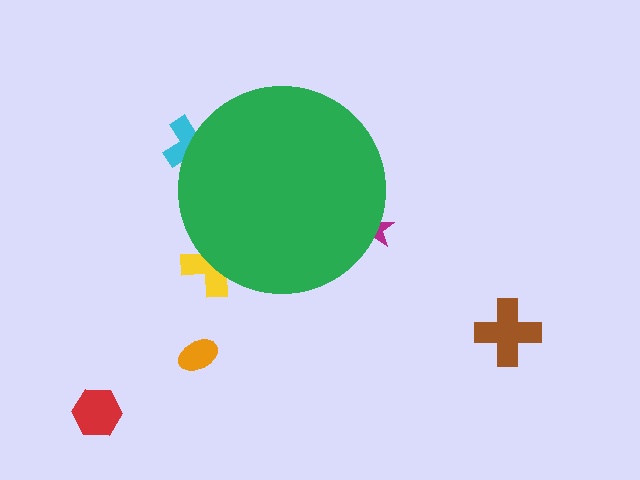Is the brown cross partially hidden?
No, the brown cross is fully visible.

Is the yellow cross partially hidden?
Yes, the yellow cross is partially hidden behind the green circle.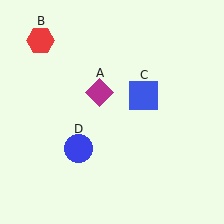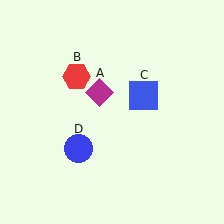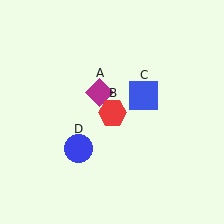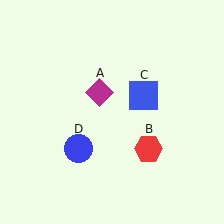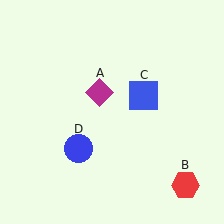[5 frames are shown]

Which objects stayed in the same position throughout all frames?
Magenta diamond (object A) and blue square (object C) and blue circle (object D) remained stationary.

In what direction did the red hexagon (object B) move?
The red hexagon (object B) moved down and to the right.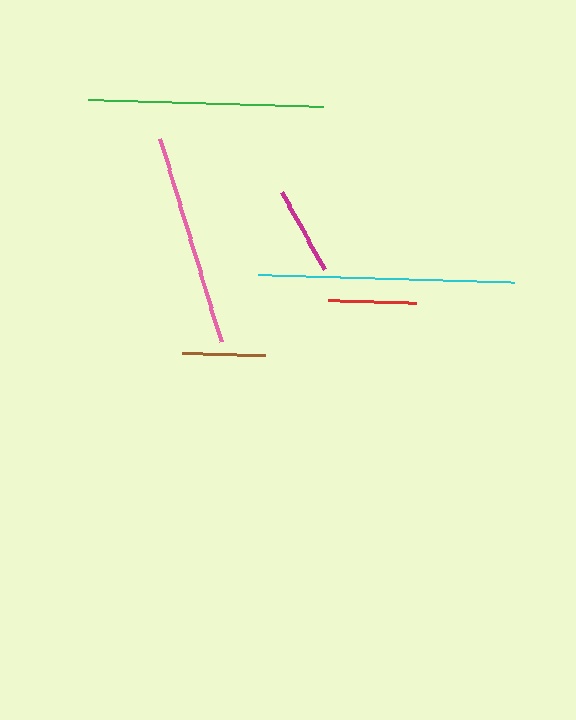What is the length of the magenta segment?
The magenta segment is approximately 88 pixels long.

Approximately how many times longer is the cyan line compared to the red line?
The cyan line is approximately 2.9 times the length of the red line.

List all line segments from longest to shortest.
From longest to shortest: cyan, green, pink, red, magenta, brown.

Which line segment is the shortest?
The brown line is the shortest at approximately 83 pixels.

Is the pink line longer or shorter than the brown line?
The pink line is longer than the brown line.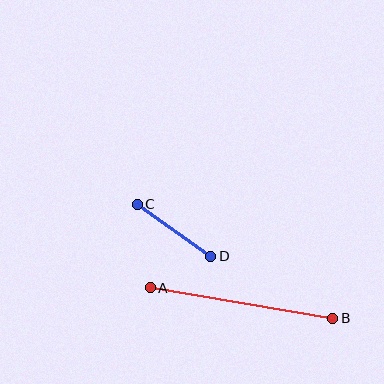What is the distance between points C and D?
The distance is approximately 90 pixels.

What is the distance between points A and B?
The distance is approximately 185 pixels.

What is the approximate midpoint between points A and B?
The midpoint is at approximately (242, 303) pixels.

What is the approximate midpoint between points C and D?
The midpoint is at approximately (174, 230) pixels.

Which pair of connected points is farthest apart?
Points A and B are farthest apart.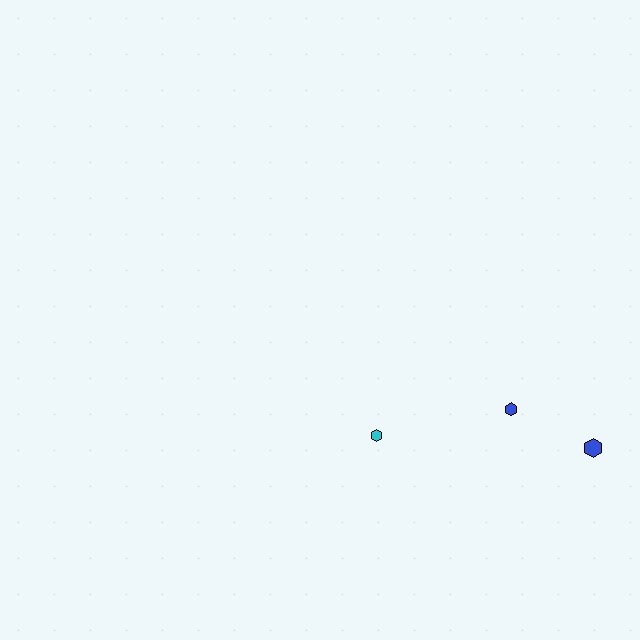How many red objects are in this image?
There are no red objects.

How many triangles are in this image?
There are no triangles.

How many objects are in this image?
There are 3 objects.